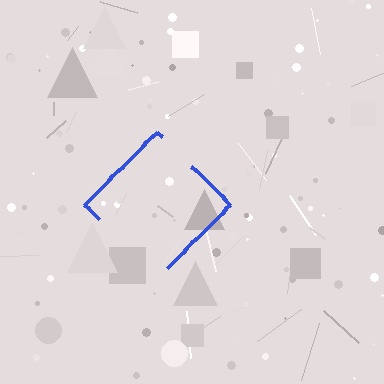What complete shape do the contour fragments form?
The contour fragments form a diamond.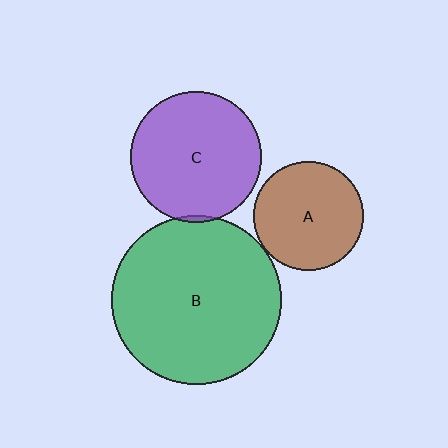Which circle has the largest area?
Circle B (green).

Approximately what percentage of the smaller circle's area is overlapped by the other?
Approximately 5%.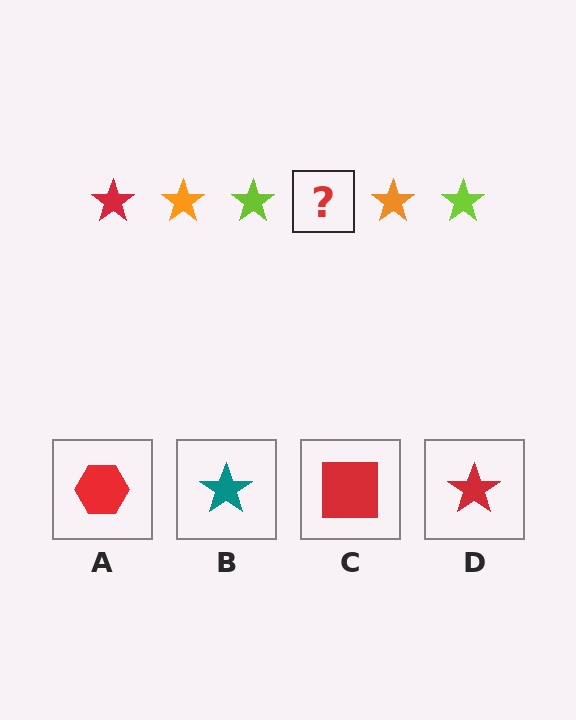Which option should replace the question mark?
Option D.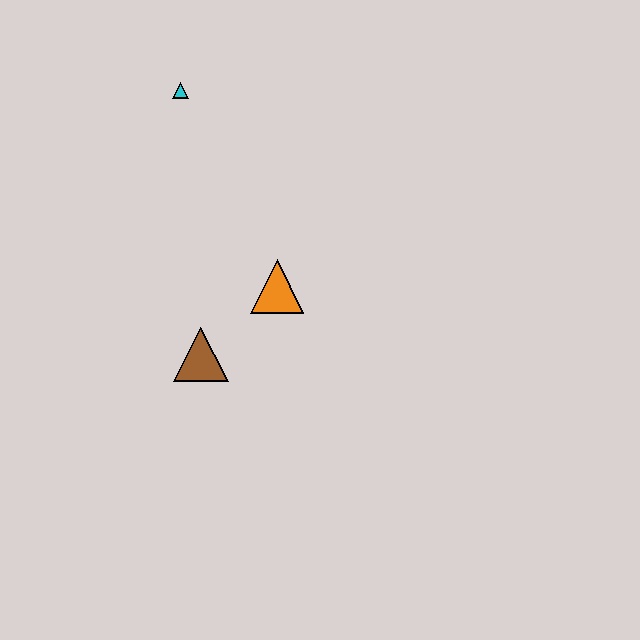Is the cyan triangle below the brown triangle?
No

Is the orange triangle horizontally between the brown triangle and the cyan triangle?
No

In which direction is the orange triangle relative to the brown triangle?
The orange triangle is to the right of the brown triangle.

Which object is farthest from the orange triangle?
The cyan triangle is farthest from the orange triangle.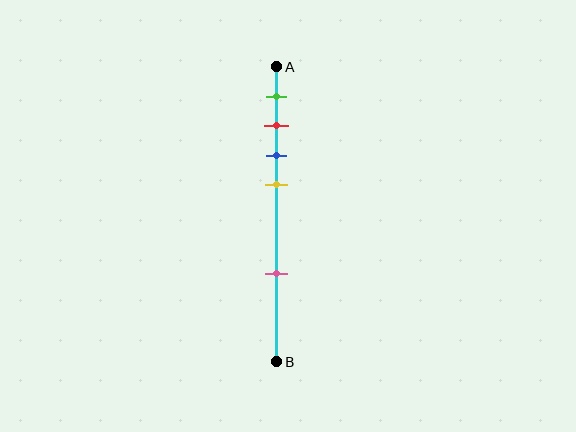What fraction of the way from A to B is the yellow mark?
The yellow mark is approximately 40% (0.4) of the way from A to B.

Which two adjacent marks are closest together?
The red and blue marks are the closest adjacent pair.